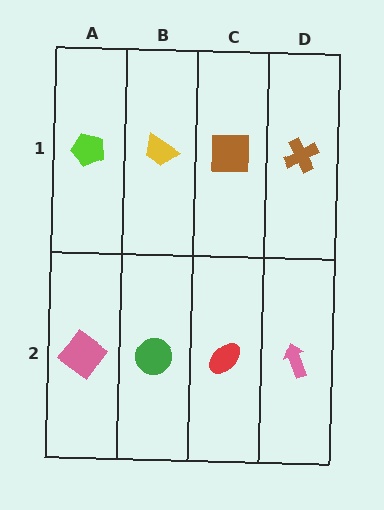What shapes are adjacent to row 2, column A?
A lime pentagon (row 1, column A), a green circle (row 2, column B).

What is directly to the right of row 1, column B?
A brown square.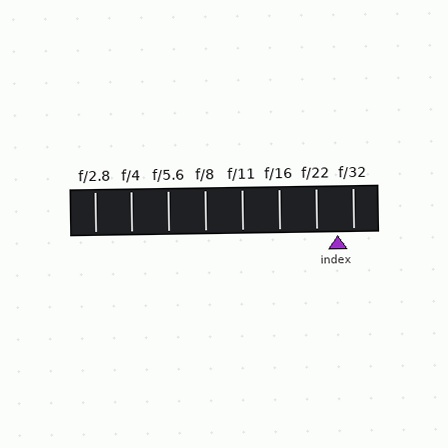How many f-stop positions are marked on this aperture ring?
There are 8 f-stop positions marked.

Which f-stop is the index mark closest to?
The index mark is closest to f/32.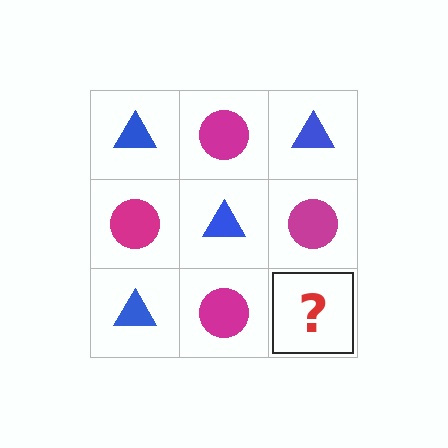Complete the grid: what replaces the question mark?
The question mark should be replaced with a blue triangle.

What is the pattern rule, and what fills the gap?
The rule is that it alternates blue triangle and magenta circle in a checkerboard pattern. The gap should be filled with a blue triangle.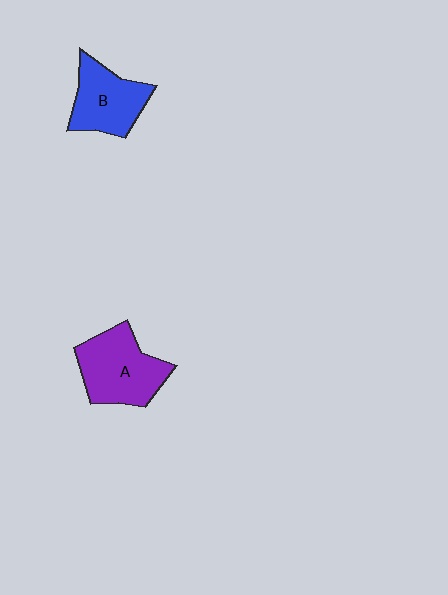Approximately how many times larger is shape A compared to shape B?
Approximately 1.2 times.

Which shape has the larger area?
Shape A (purple).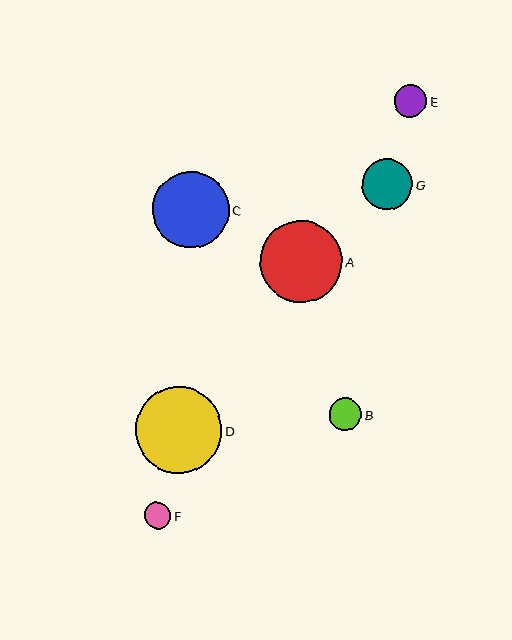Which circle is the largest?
Circle D is the largest with a size of approximately 86 pixels.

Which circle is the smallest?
Circle F is the smallest with a size of approximately 26 pixels.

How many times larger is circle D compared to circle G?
Circle D is approximately 1.7 times the size of circle G.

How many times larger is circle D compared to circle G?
Circle D is approximately 1.7 times the size of circle G.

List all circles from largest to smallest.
From largest to smallest: D, A, C, G, E, B, F.